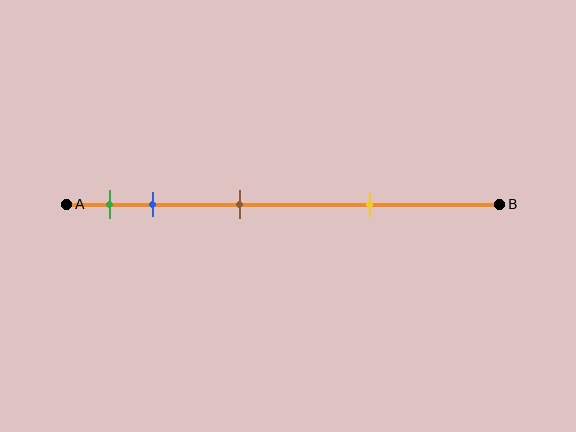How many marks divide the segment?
There are 4 marks dividing the segment.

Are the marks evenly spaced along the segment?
No, the marks are not evenly spaced.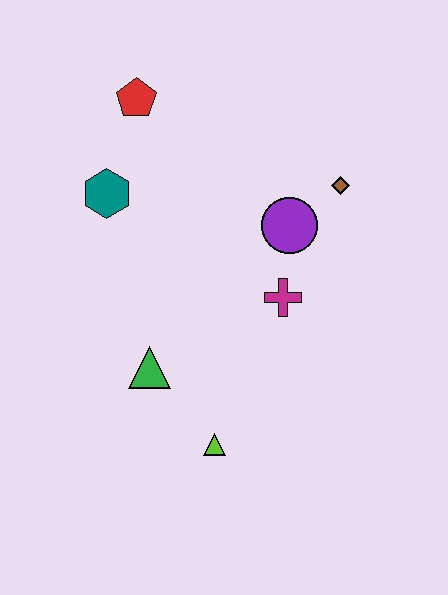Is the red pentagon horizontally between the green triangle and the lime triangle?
No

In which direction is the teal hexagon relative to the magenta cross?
The teal hexagon is to the left of the magenta cross.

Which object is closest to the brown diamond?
The purple circle is closest to the brown diamond.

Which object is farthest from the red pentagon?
The lime triangle is farthest from the red pentagon.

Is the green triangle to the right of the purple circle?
No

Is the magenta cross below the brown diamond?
Yes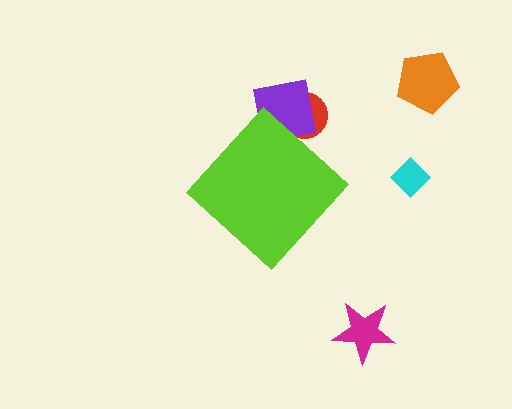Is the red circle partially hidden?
Yes, the red circle is partially hidden behind the lime diamond.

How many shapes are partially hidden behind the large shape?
2 shapes are partially hidden.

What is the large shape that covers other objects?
A lime diamond.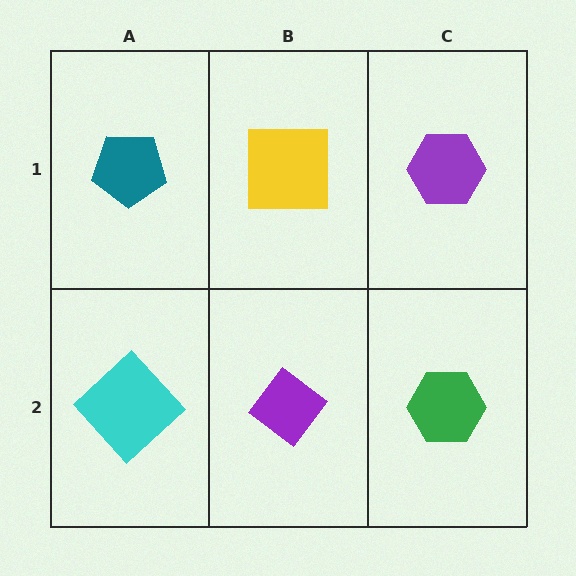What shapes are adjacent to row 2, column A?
A teal pentagon (row 1, column A), a purple diamond (row 2, column B).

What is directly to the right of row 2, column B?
A green hexagon.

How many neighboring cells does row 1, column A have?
2.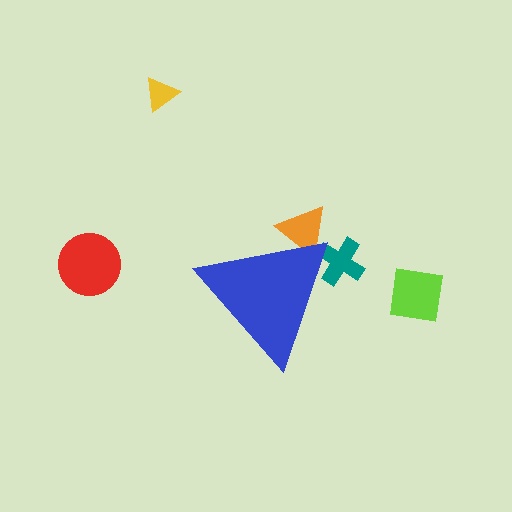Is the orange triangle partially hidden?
Yes, the orange triangle is partially hidden behind the blue triangle.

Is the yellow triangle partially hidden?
No, the yellow triangle is fully visible.